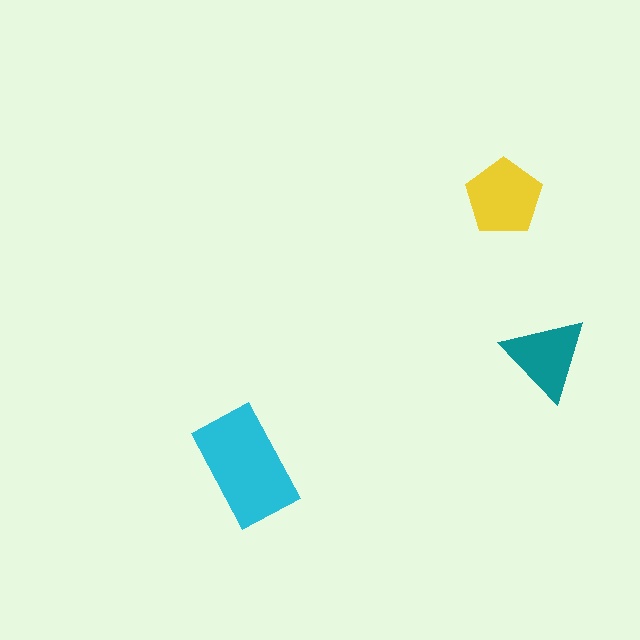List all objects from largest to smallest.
The cyan rectangle, the yellow pentagon, the teal triangle.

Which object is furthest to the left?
The cyan rectangle is leftmost.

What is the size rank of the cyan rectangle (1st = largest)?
1st.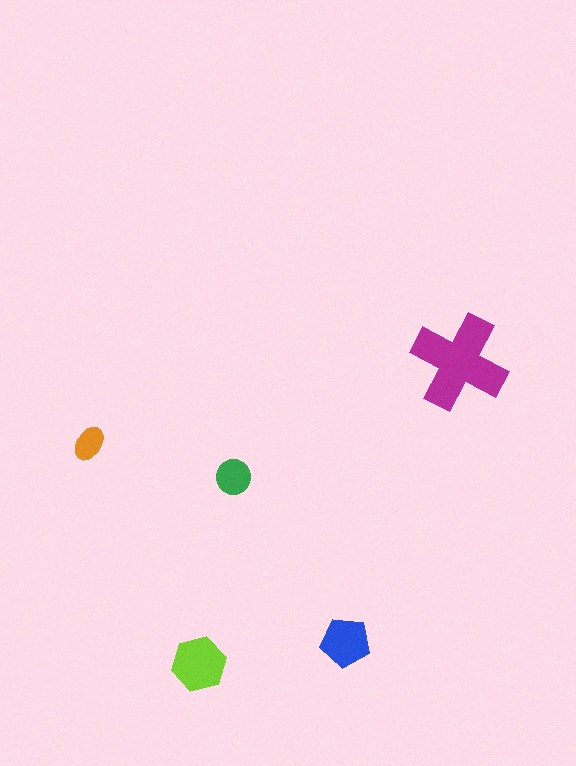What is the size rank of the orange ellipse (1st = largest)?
5th.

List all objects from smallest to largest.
The orange ellipse, the green circle, the blue pentagon, the lime hexagon, the magenta cross.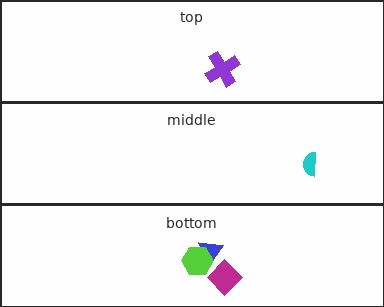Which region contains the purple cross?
The top region.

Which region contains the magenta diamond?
The bottom region.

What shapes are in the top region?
The purple cross.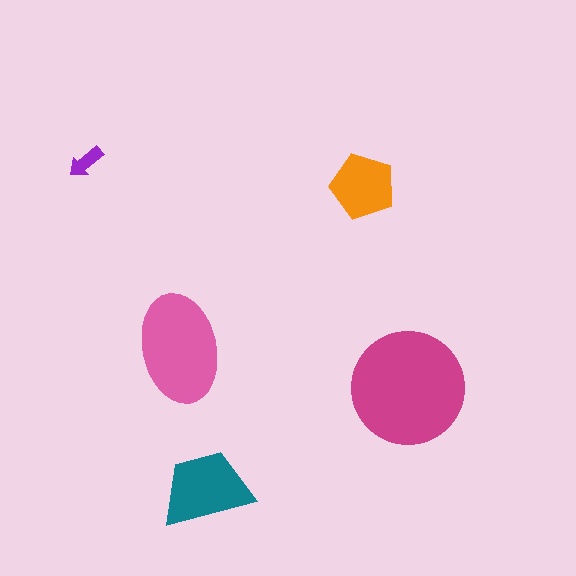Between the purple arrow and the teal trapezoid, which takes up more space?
The teal trapezoid.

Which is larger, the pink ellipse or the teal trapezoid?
The pink ellipse.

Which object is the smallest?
The purple arrow.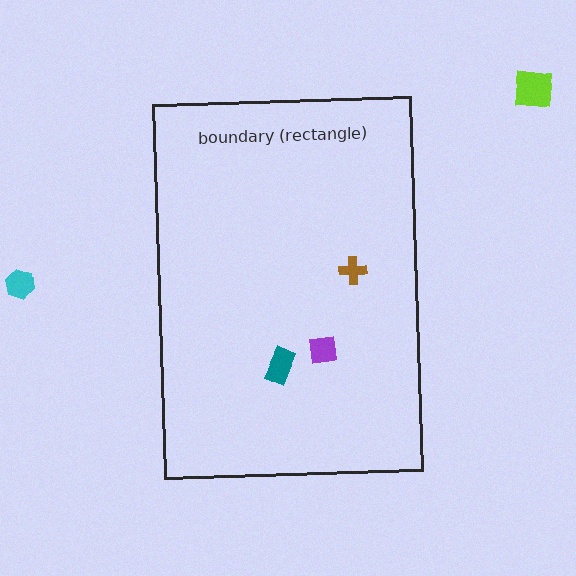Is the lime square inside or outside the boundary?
Outside.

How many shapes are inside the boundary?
3 inside, 2 outside.